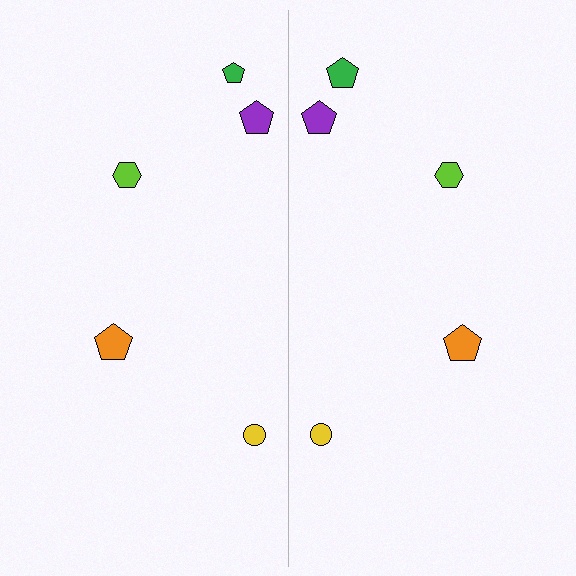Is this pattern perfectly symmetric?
No, the pattern is not perfectly symmetric. The green pentagon on the right side has a different size than its mirror counterpart.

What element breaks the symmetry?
The green pentagon on the right side has a different size than its mirror counterpart.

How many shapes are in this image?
There are 10 shapes in this image.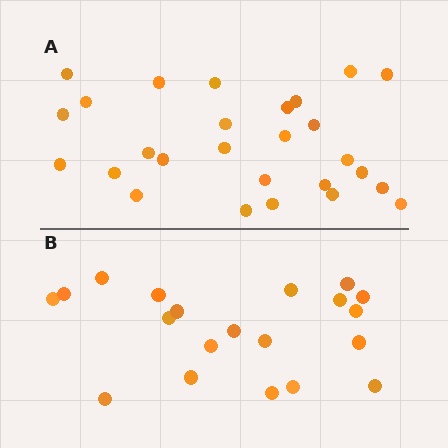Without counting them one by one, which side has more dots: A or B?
Region A (the top region) has more dots.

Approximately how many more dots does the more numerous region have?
Region A has roughly 8 or so more dots than region B.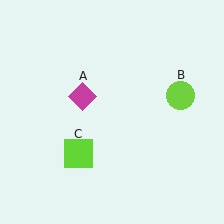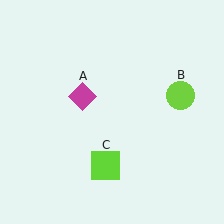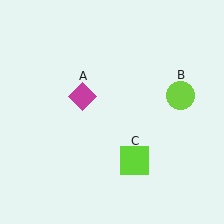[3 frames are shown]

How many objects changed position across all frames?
1 object changed position: lime square (object C).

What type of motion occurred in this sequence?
The lime square (object C) rotated counterclockwise around the center of the scene.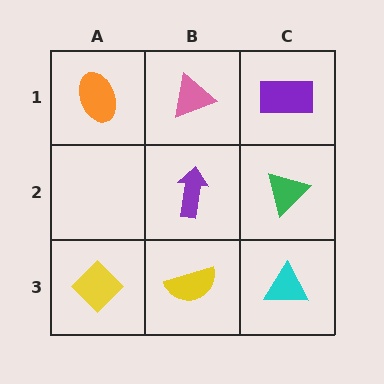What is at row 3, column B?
A yellow semicircle.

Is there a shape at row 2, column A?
No, that cell is empty.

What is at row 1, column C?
A purple rectangle.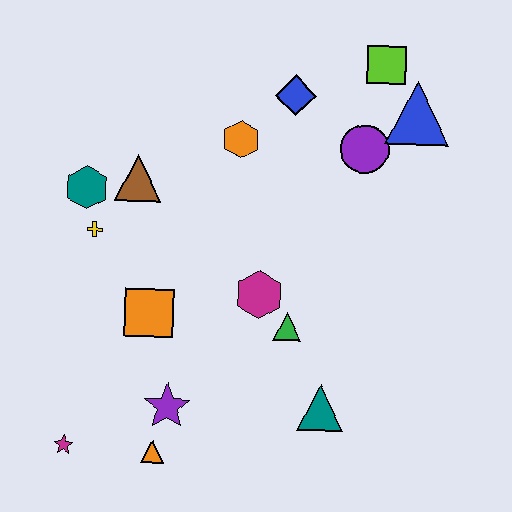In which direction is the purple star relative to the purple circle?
The purple star is below the purple circle.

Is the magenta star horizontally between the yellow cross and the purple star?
No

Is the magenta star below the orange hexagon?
Yes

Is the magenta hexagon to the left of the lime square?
Yes